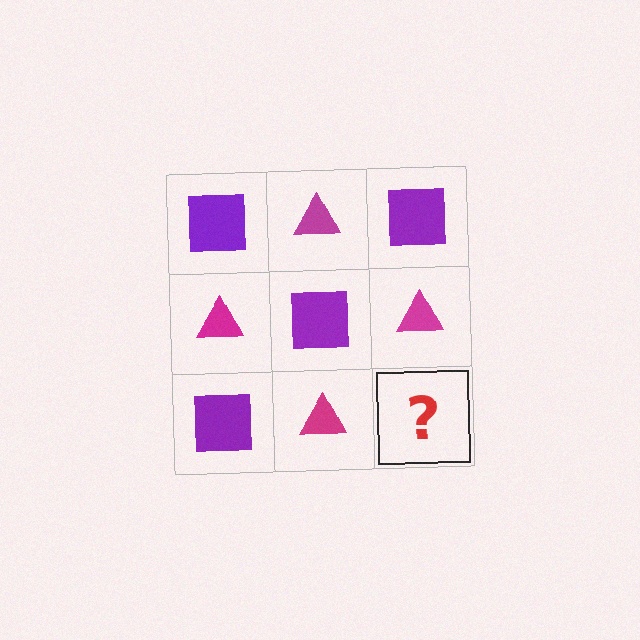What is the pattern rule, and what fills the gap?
The rule is that it alternates purple square and magenta triangle in a checkerboard pattern. The gap should be filled with a purple square.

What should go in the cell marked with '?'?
The missing cell should contain a purple square.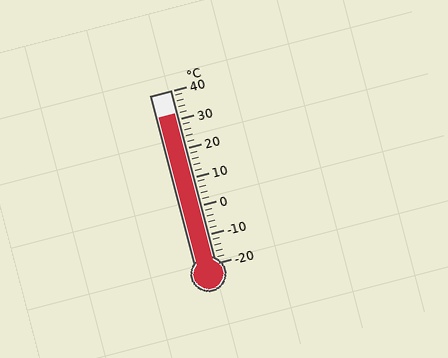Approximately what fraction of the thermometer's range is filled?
The thermometer is filled to approximately 85% of its range.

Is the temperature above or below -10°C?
The temperature is above -10°C.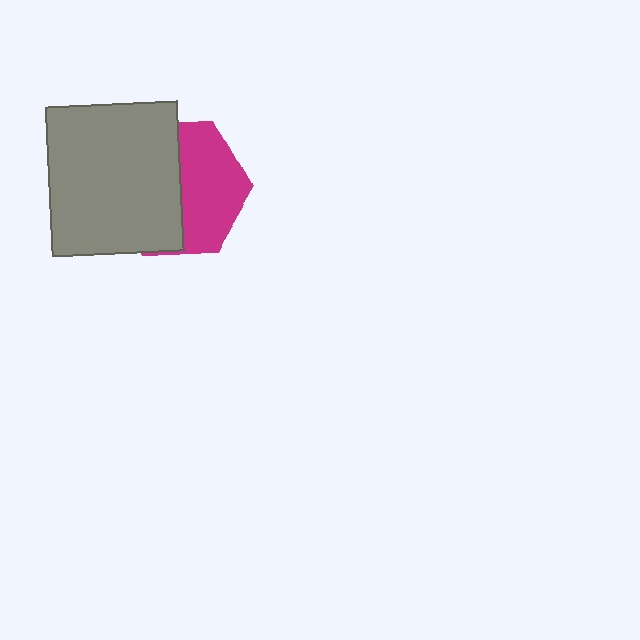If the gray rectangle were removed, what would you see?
You would see the complete magenta hexagon.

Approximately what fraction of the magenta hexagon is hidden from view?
Roughly 53% of the magenta hexagon is hidden behind the gray rectangle.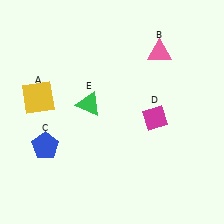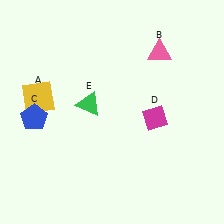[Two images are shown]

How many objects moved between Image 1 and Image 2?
1 object moved between the two images.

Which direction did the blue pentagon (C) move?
The blue pentagon (C) moved up.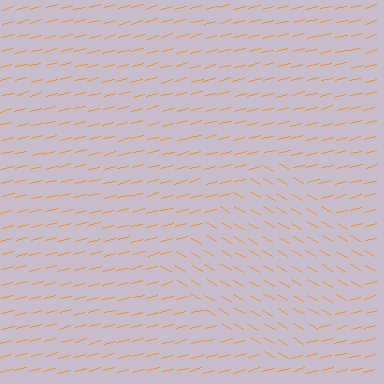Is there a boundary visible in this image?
Yes, there is a texture boundary formed by a change in line orientation.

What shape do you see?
I see a diamond.